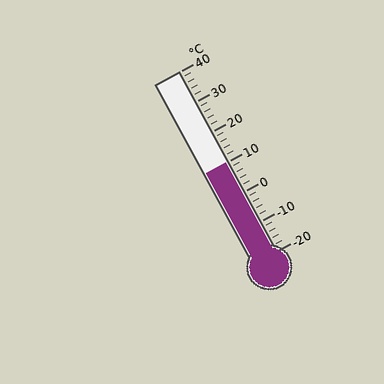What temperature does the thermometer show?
The thermometer shows approximately 10°C.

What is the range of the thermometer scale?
The thermometer scale ranges from -20°C to 40°C.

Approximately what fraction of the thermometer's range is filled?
The thermometer is filled to approximately 50% of its range.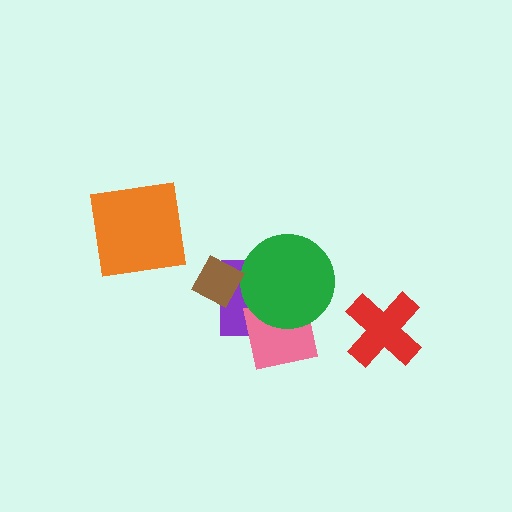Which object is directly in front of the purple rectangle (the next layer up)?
The pink square is directly in front of the purple rectangle.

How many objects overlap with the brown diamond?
1 object overlaps with the brown diamond.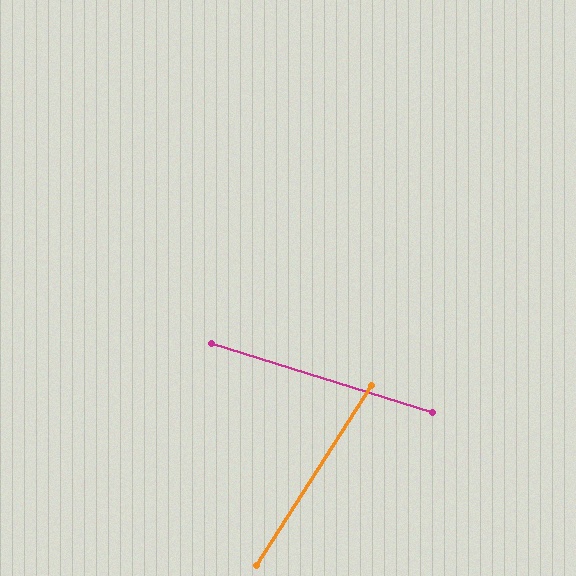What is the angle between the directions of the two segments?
Approximately 75 degrees.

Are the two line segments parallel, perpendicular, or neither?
Neither parallel nor perpendicular — they differ by about 75°.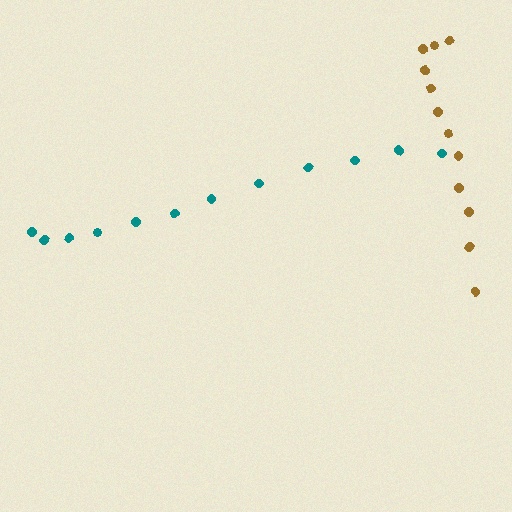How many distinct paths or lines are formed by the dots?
There are 2 distinct paths.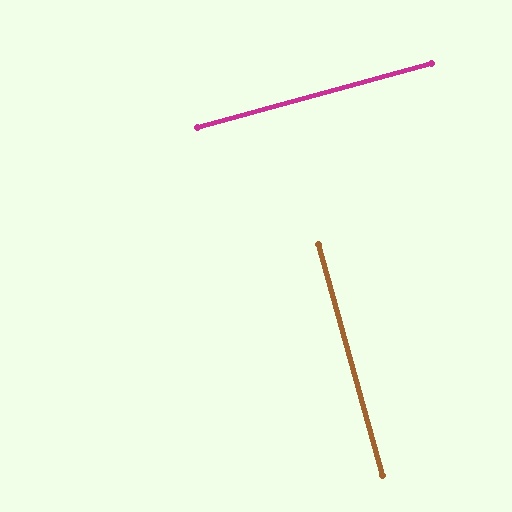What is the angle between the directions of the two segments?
Approximately 90 degrees.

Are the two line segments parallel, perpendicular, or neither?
Perpendicular — they meet at approximately 90°.